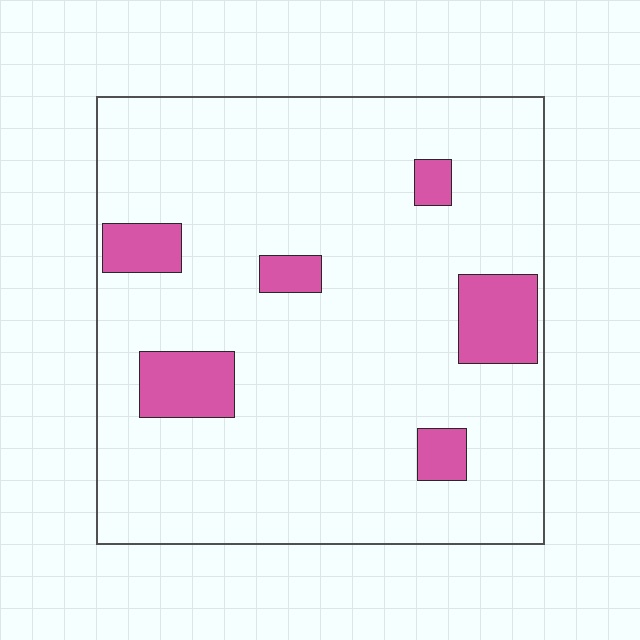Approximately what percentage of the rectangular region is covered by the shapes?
Approximately 10%.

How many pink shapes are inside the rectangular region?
6.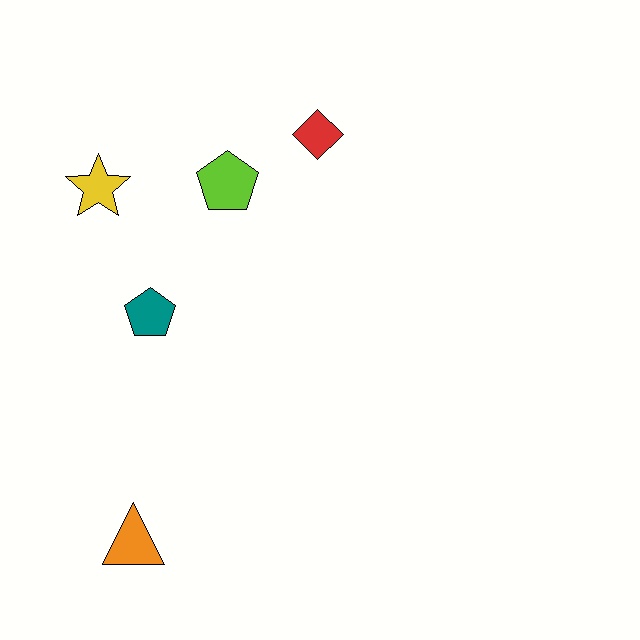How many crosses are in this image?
There are no crosses.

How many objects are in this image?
There are 5 objects.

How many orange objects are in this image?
There is 1 orange object.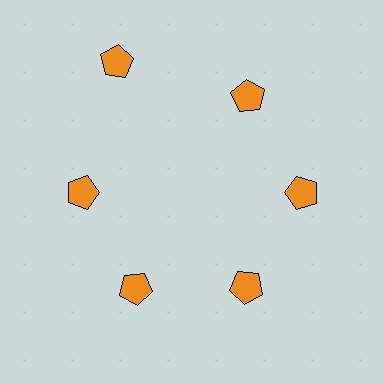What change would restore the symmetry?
The symmetry would be restored by moving it inward, back onto the ring so that all 6 pentagons sit at equal angles and equal distance from the center.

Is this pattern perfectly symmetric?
No. The 6 orange pentagons are arranged in a ring, but one element near the 11 o'clock position is pushed outward from the center, breaking the 6-fold rotational symmetry.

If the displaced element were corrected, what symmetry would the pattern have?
It would have 6-fold rotational symmetry — the pattern would map onto itself every 60 degrees.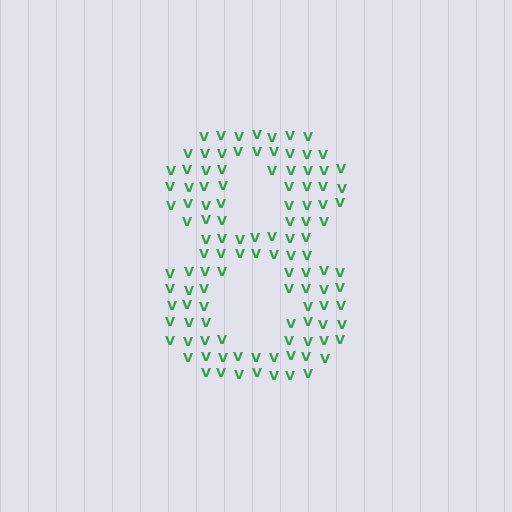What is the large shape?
The large shape is the digit 8.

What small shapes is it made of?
It is made of small letter V's.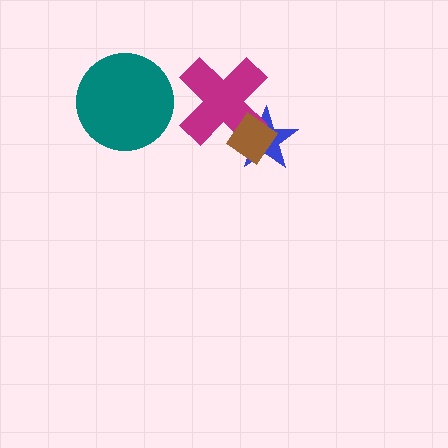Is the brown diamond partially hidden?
No, no other shape covers it.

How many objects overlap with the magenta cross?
2 objects overlap with the magenta cross.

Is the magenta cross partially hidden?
Yes, it is partially covered by another shape.